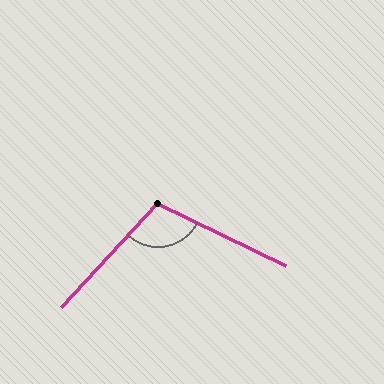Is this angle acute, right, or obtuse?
It is obtuse.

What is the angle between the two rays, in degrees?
Approximately 107 degrees.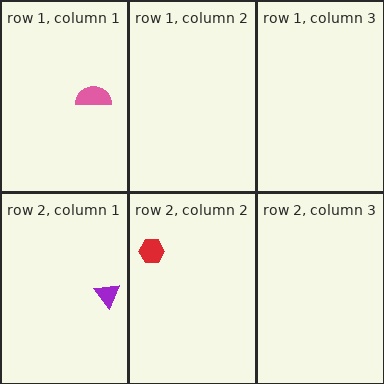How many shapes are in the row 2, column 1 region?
1.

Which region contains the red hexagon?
The row 2, column 2 region.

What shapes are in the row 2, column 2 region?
The red hexagon.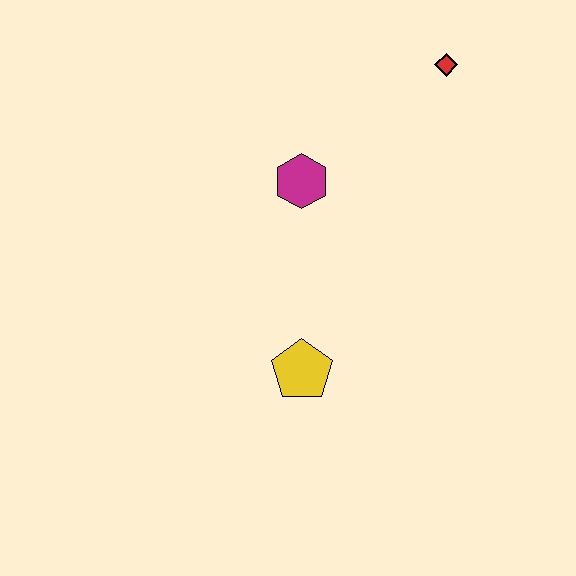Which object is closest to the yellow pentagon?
The magenta hexagon is closest to the yellow pentagon.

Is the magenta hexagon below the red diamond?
Yes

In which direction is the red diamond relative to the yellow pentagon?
The red diamond is above the yellow pentagon.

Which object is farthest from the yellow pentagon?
The red diamond is farthest from the yellow pentagon.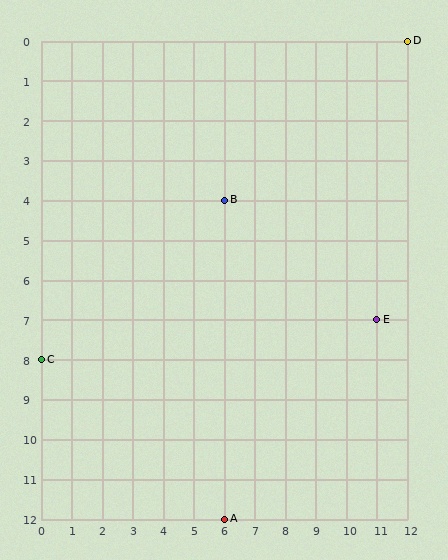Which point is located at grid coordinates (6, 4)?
Point B is at (6, 4).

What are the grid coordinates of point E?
Point E is at grid coordinates (11, 7).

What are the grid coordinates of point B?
Point B is at grid coordinates (6, 4).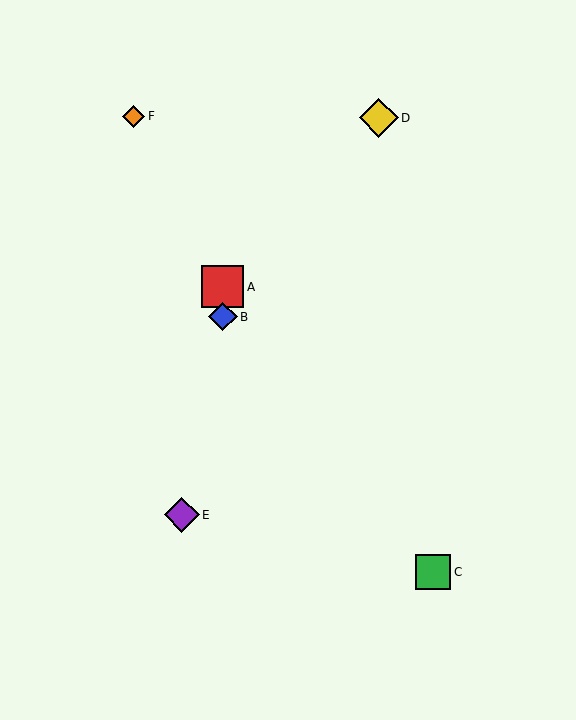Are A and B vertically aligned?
Yes, both are at x≈223.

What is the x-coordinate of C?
Object C is at x≈433.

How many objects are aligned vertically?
2 objects (A, B) are aligned vertically.